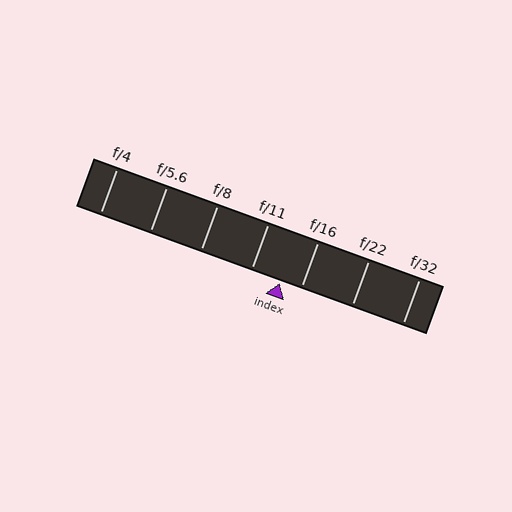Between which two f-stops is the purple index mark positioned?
The index mark is between f/11 and f/16.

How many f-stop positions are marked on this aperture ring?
There are 7 f-stop positions marked.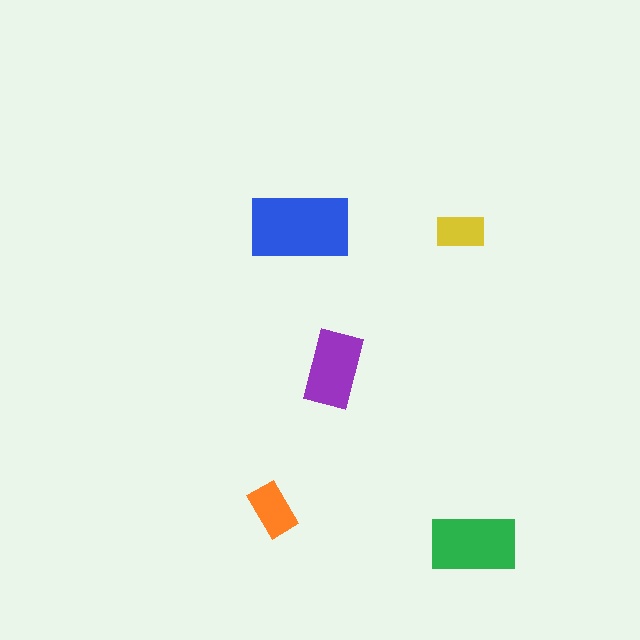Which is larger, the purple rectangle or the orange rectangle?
The purple one.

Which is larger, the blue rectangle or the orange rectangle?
The blue one.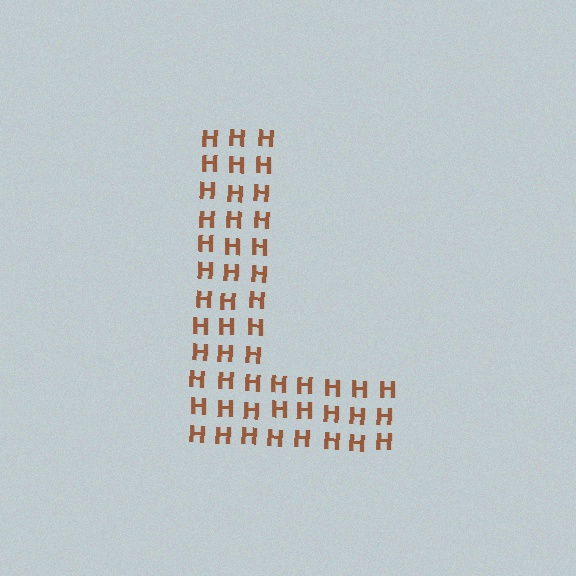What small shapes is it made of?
It is made of small letter H's.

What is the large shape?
The large shape is the letter L.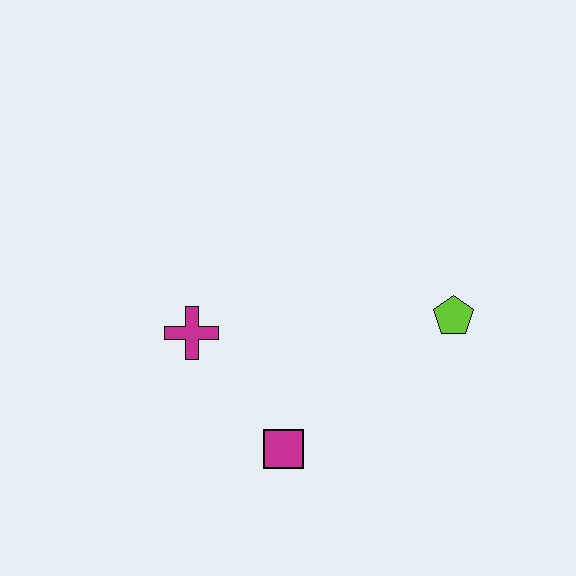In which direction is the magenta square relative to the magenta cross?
The magenta square is below the magenta cross.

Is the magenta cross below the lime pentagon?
Yes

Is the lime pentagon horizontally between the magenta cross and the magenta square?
No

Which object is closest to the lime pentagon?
The magenta square is closest to the lime pentagon.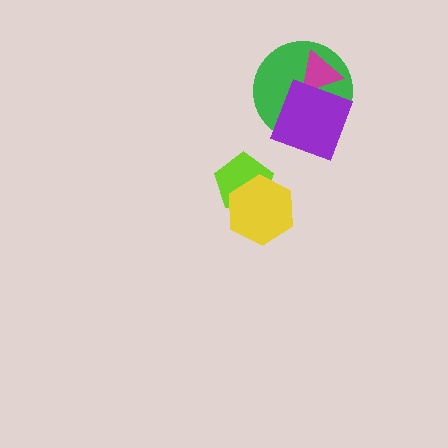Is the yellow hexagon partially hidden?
No, no other shape covers it.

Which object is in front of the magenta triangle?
The purple diamond is in front of the magenta triangle.